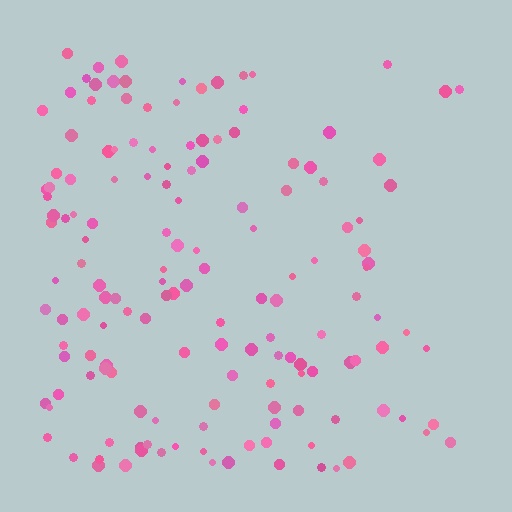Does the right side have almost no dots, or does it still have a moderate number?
Still a moderate number, just noticeably fewer than the left.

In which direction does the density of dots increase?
From right to left, with the left side densest.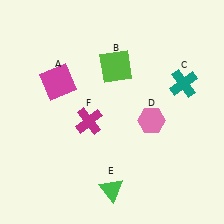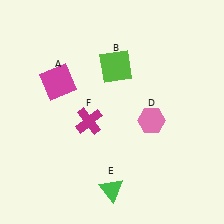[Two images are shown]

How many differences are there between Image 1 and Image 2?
There is 1 difference between the two images.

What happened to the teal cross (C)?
The teal cross (C) was removed in Image 2. It was in the top-right area of Image 1.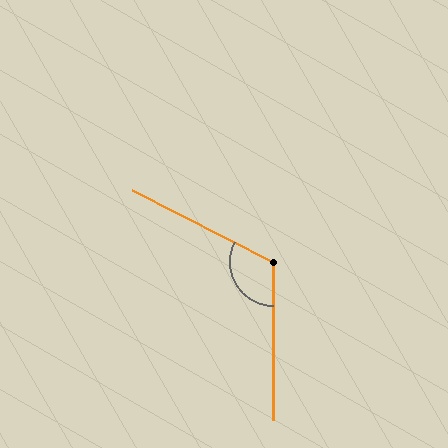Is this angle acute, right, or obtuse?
It is obtuse.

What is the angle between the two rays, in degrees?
Approximately 116 degrees.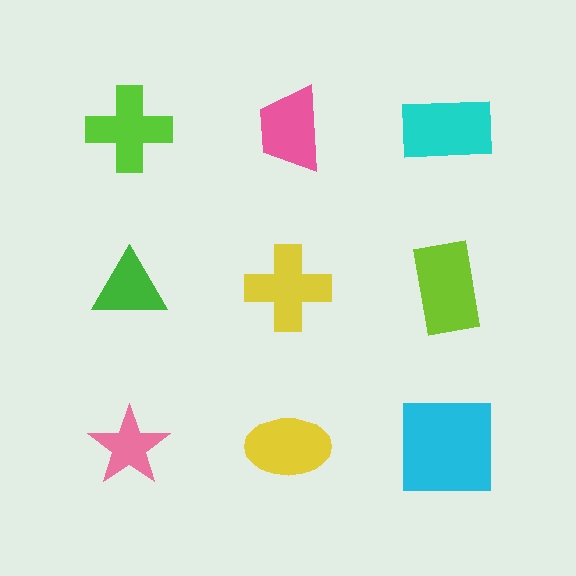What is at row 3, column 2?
A yellow ellipse.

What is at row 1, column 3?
A cyan rectangle.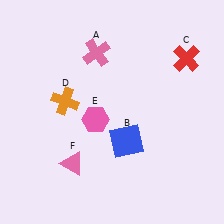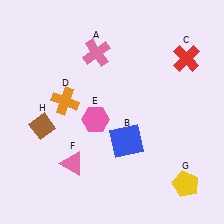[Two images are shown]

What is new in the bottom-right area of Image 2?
A yellow pentagon (G) was added in the bottom-right area of Image 2.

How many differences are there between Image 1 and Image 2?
There are 2 differences between the two images.